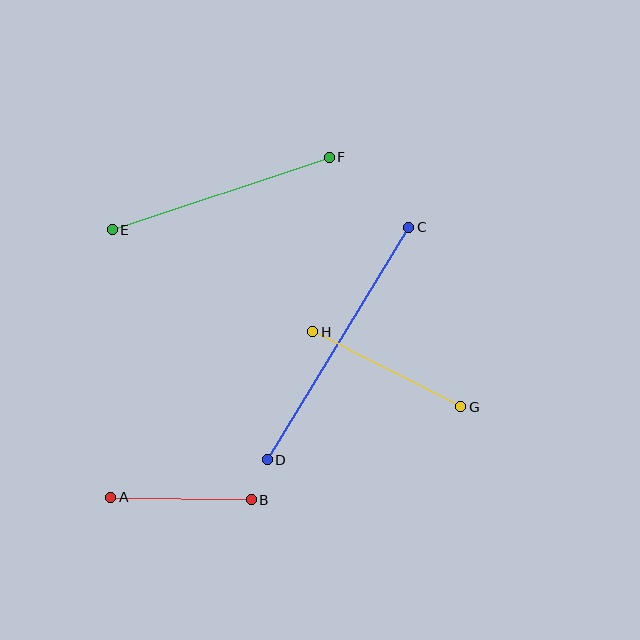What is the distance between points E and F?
The distance is approximately 229 pixels.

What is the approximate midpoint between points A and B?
The midpoint is at approximately (181, 499) pixels.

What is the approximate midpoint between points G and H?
The midpoint is at approximately (387, 369) pixels.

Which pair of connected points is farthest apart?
Points C and D are farthest apart.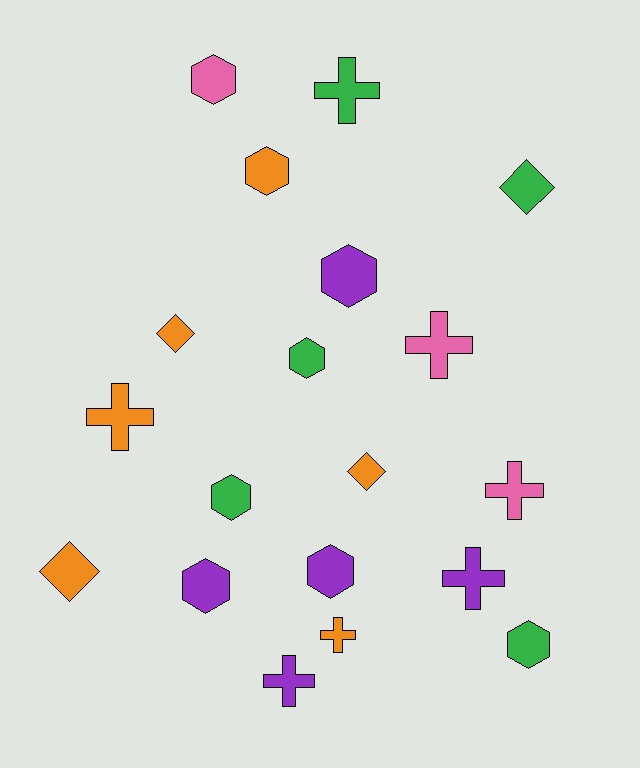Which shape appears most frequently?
Hexagon, with 8 objects.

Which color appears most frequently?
Orange, with 6 objects.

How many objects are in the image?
There are 19 objects.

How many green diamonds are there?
There is 1 green diamond.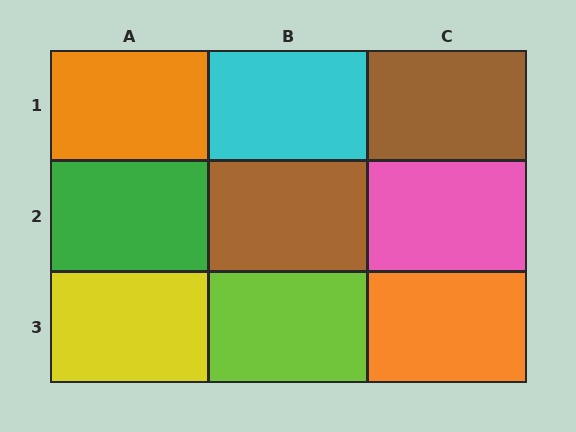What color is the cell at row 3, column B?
Lime.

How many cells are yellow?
1 cell is yellow.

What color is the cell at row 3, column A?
Yellow.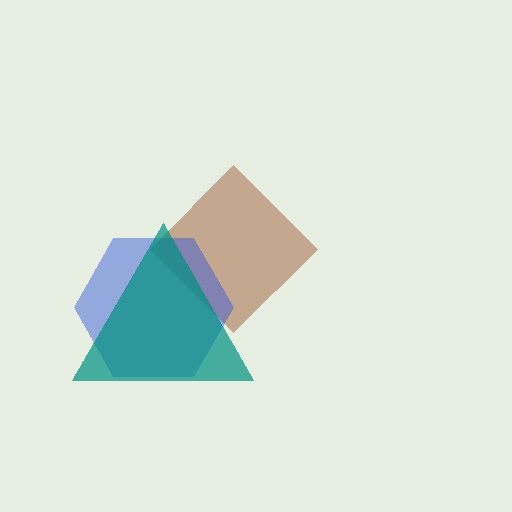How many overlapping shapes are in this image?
There are 3 overlapping shapes in the image.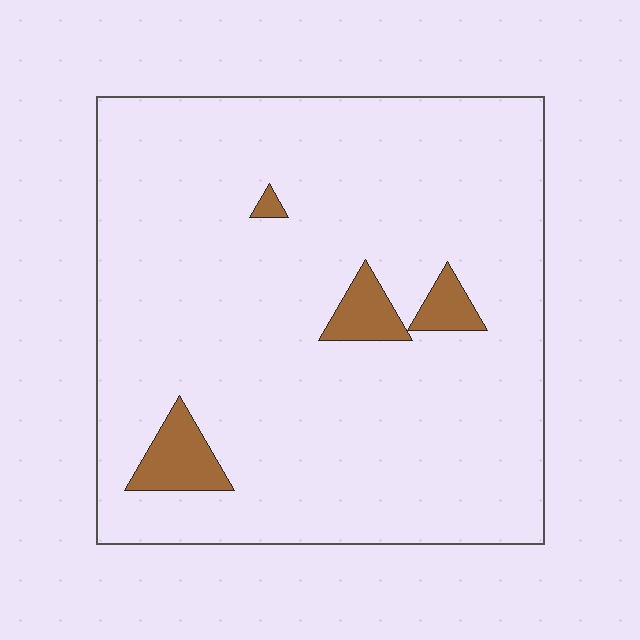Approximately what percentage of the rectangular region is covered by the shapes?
Approximately 5%.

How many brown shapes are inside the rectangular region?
4.